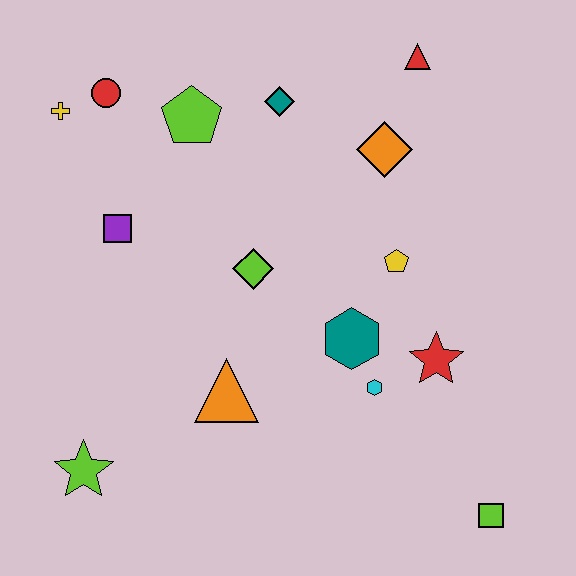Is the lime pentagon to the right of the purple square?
Yes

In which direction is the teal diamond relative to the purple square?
The teal diamond is to the right of the purple square.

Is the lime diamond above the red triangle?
No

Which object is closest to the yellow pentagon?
The teal hexagon is closest to the yellow pentagon.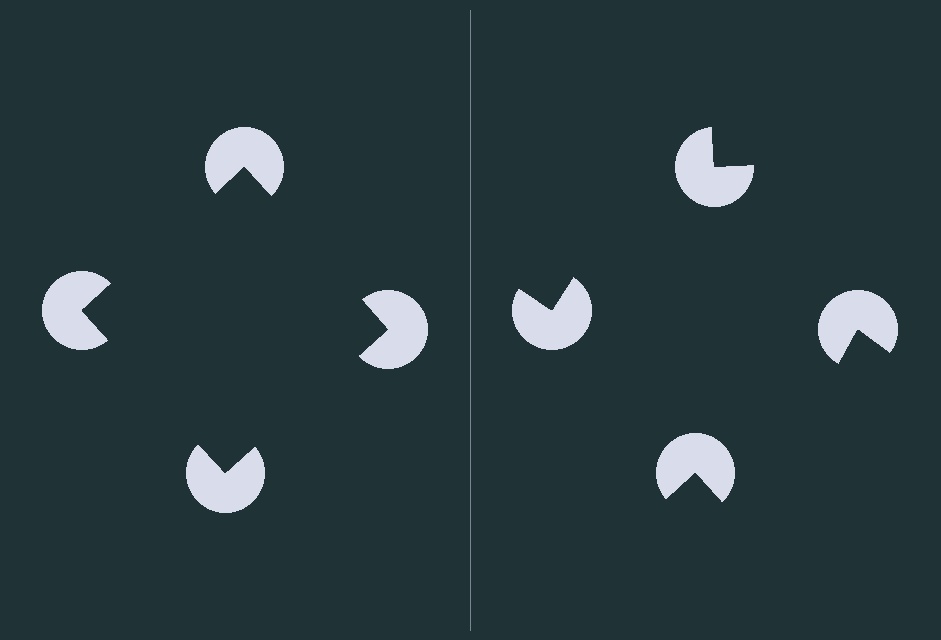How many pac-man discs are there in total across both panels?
8 — 4 on each side.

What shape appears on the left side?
An illusory square.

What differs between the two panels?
The pac-man discs are positioned identically on both sides; only the wedge orientations differ. On the left they align to a square; on the right they are misaligned.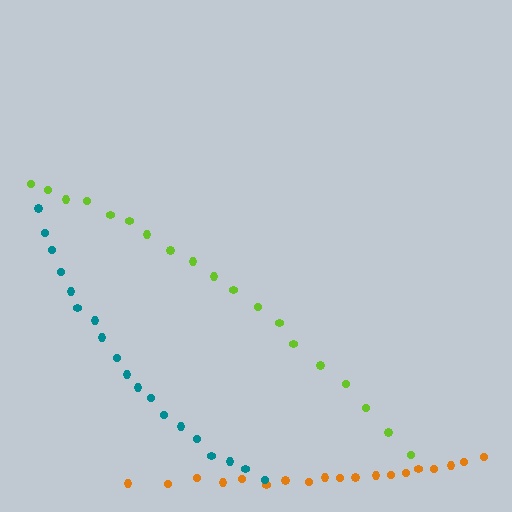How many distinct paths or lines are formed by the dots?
There are 3 distinct paths.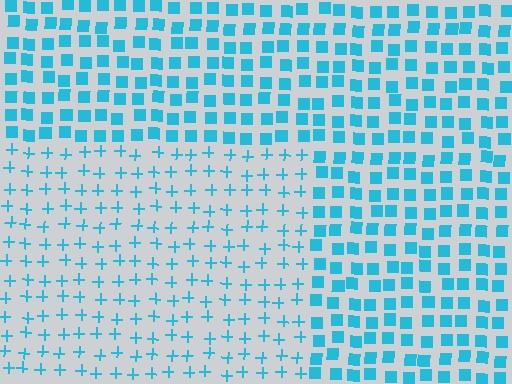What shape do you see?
I see a rectangle.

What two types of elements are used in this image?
The image uses plus signs inside the rectangle region and squares outside it.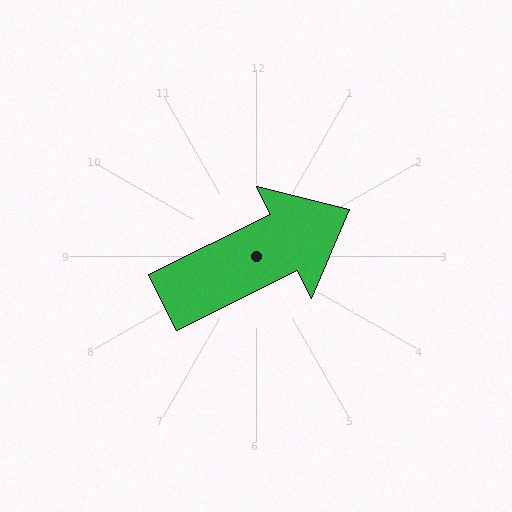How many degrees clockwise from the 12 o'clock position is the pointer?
Approximately 64 degrees.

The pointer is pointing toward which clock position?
Roughly 2 o'clock.